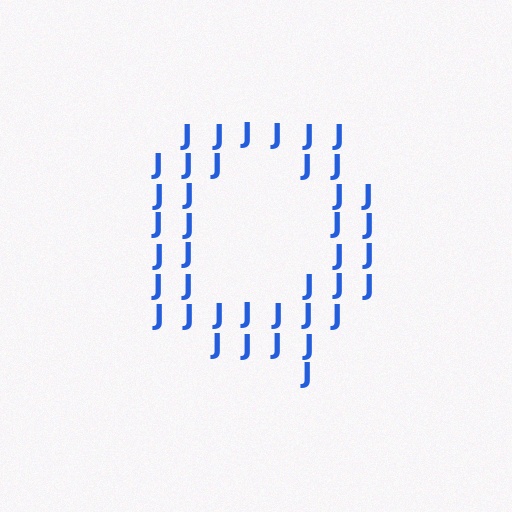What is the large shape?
The large shape is the letter Q.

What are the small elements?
The small elements are letter J's.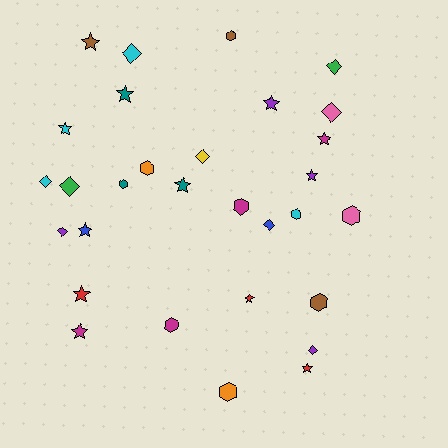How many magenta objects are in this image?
There are 4 magenta objects.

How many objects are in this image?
There are 30 objects.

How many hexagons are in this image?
There are 9 hexagons.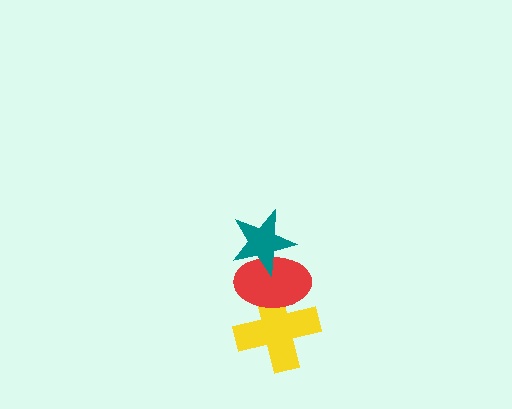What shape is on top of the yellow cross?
The red ellipse is on top of the yellow cross.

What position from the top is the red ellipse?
The red ellipse is 2nd from the top.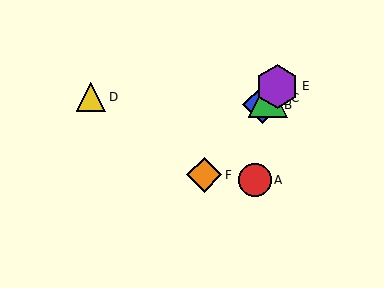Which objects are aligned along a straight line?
Objects B, C, E, F are aligned along a straight line.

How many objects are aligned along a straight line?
4 objects (B, C, E, F) are aligned along a straight line.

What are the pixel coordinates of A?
Object A is at (255, 180).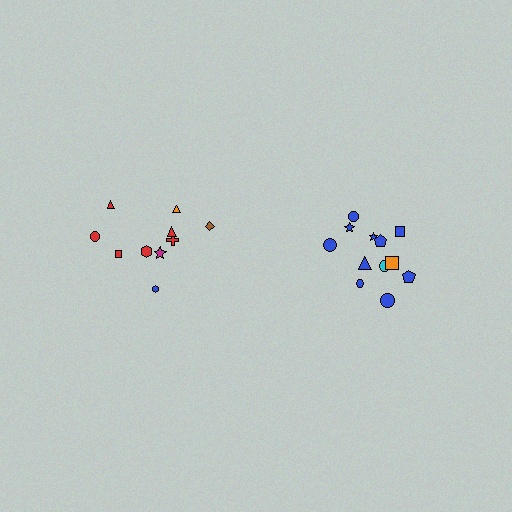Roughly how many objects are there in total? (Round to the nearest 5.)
Roughly 20 objects in total.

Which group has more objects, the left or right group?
The right group.